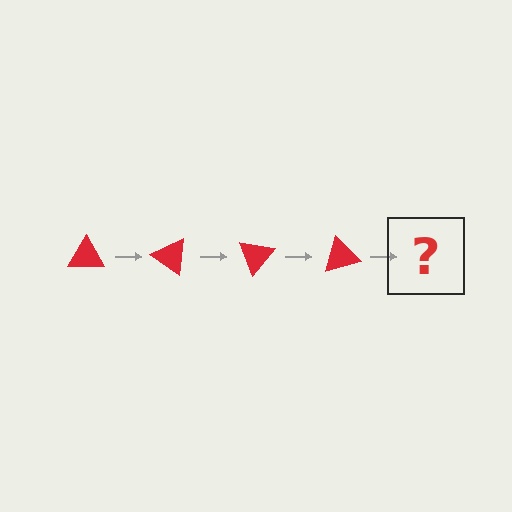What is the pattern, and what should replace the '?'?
The pattern is that the triangle rotates 35 degrees each step. The '?' should be a red triangle rotated 140 degrees.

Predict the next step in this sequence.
The next step is a red triangle rotated 140 degrees.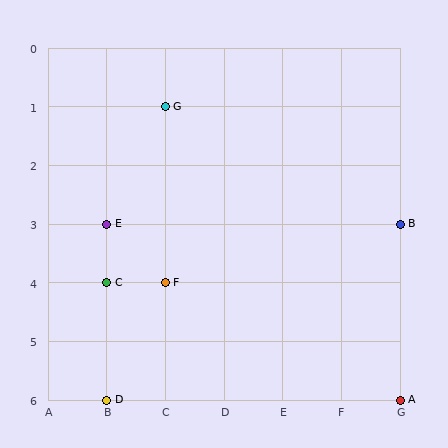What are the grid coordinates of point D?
Point D is at grid coordinates (B, 6).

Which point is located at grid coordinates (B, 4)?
Point C is at (B, 4).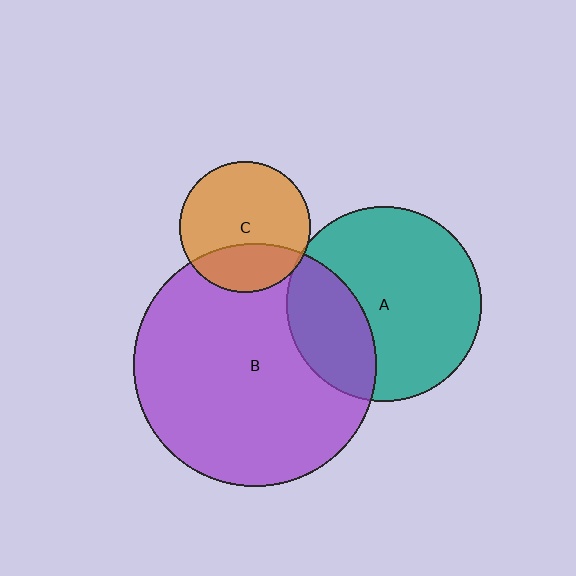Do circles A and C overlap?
Yes.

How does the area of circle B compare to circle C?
Approximately 3.4 times.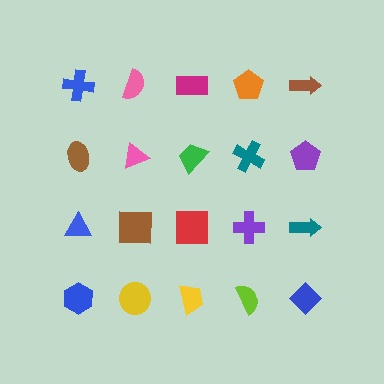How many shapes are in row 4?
5 shapes.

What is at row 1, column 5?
A brown arrow.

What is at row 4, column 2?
A yellow circle.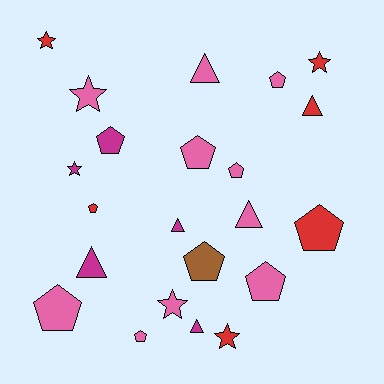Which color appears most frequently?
Pink, with 10 objects.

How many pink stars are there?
There are 2 pink stars.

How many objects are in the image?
There are 22 objects.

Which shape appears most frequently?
Pentagon, with 10 objects.